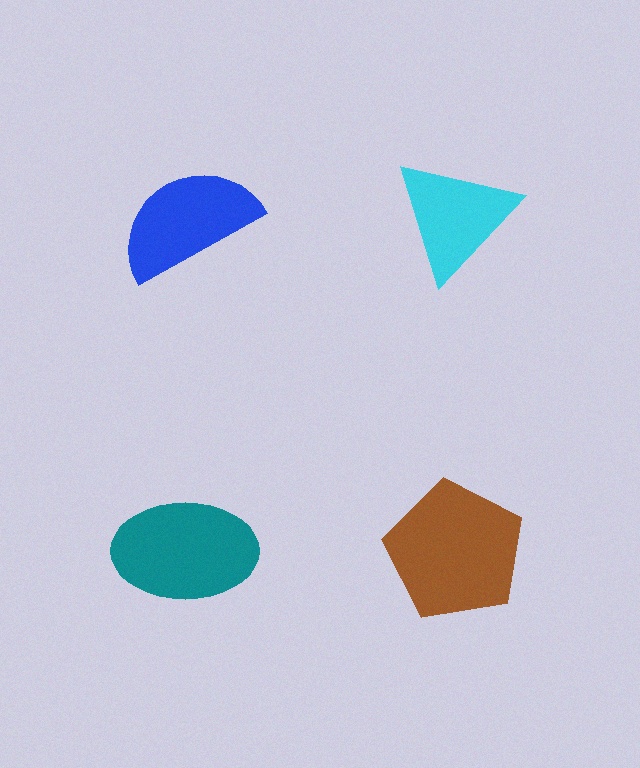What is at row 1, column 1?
A blue semicircle.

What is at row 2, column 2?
A brown pentagon.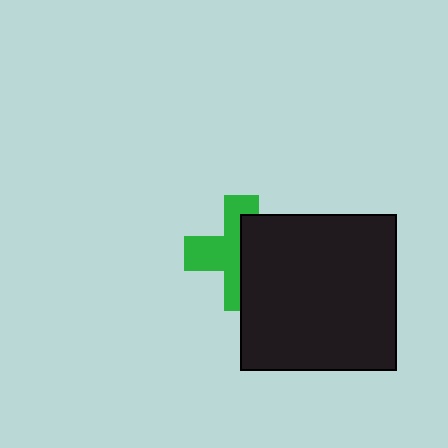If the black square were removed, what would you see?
You would see the complete green cross.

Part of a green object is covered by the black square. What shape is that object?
It is a cross.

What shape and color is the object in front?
The object in front is a black square.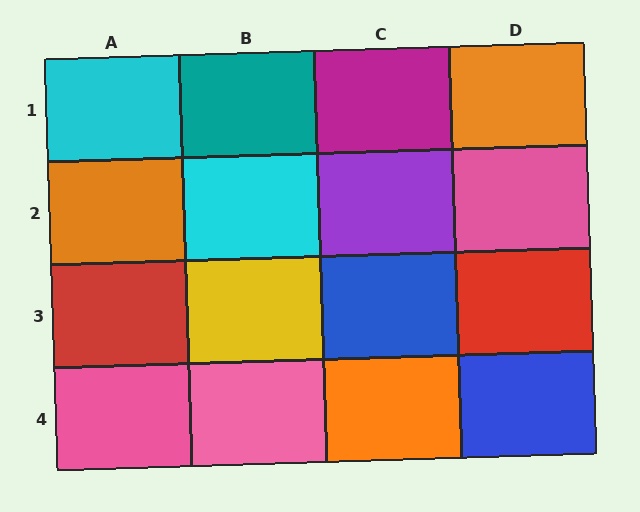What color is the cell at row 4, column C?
Orange.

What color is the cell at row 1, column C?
Magenta.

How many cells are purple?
1 cell is purple.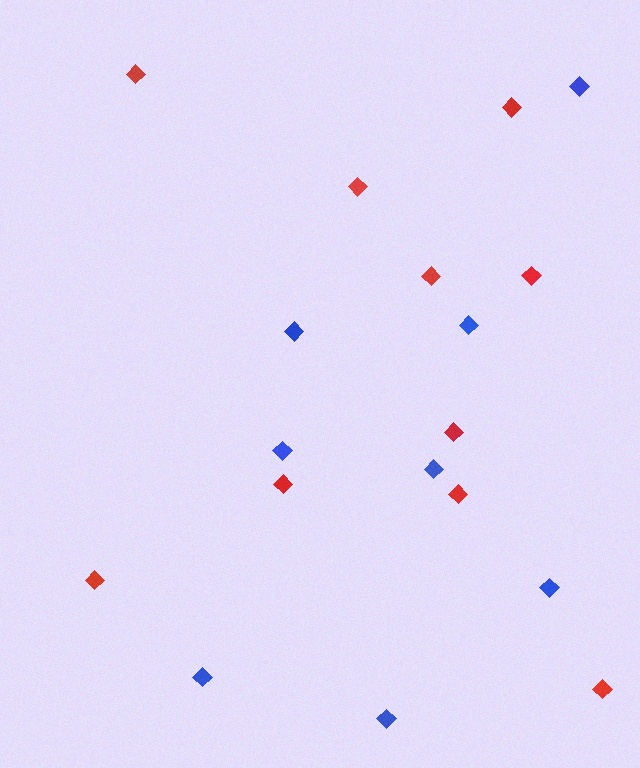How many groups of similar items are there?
There are 2 groups: one group of blue diamonds (8) and one group of red diamonds (10).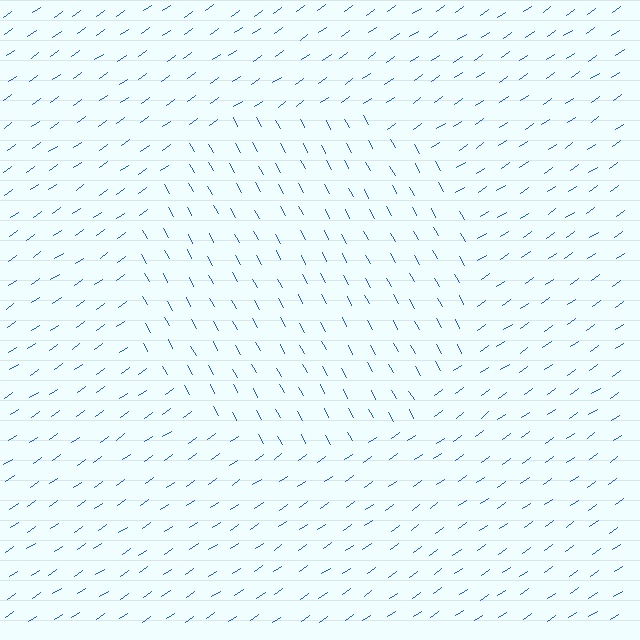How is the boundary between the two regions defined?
The boundary is defined purely by a change in line orientation (approximately 84 degrees difference). All lines are the same color and thickness.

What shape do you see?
I see a circle.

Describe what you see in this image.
The image is filled with small blue line segments. A circle region in the image has lines oriented differently from the surrounding lines, creating a visible texture boundary.